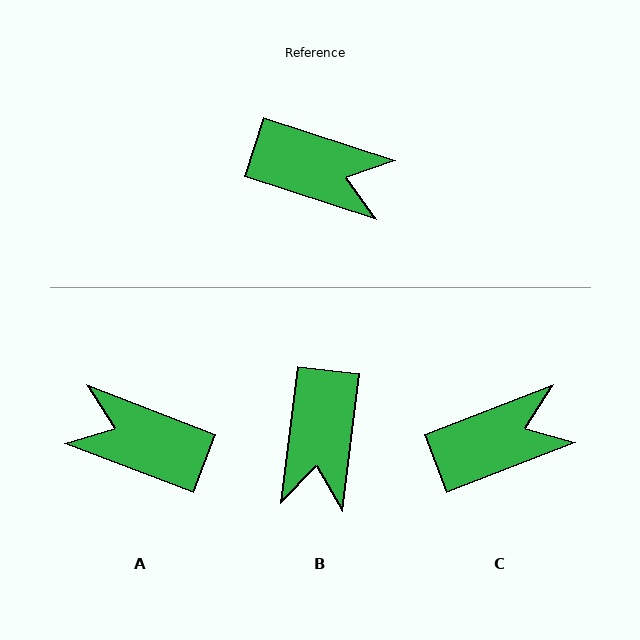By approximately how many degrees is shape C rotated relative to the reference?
Approximately 39 degrees counter-clockwise.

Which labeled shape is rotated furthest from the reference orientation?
A, about 177 degrees away.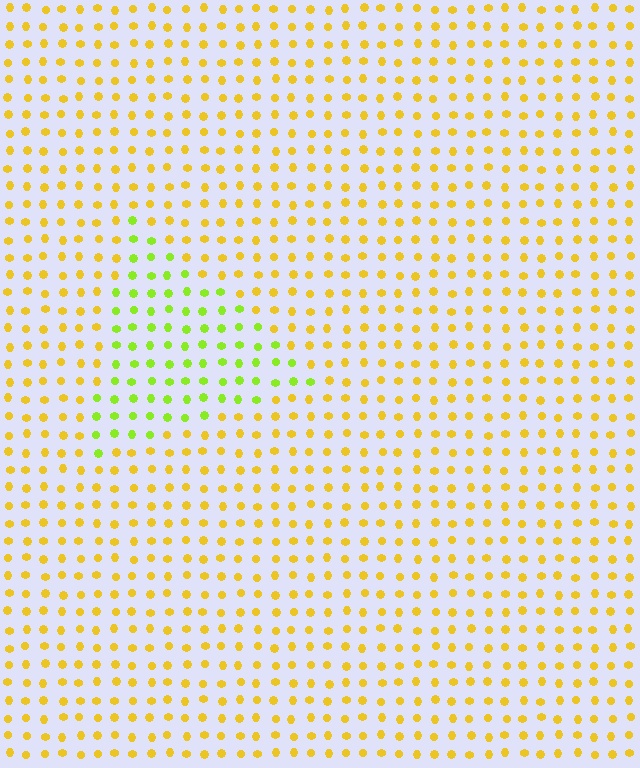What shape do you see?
I see a triangle.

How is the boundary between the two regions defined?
The boundary is defined purely by a slight shift in hue (about 41 degrees). Spacing, size, and orientation are identical on both sides.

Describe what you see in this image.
The image is filled with small yellow elements in a uniform arrangement. A triangle-shaped region is visible where the elements are tinted to a slightly different hue, forming a subtle color boundary.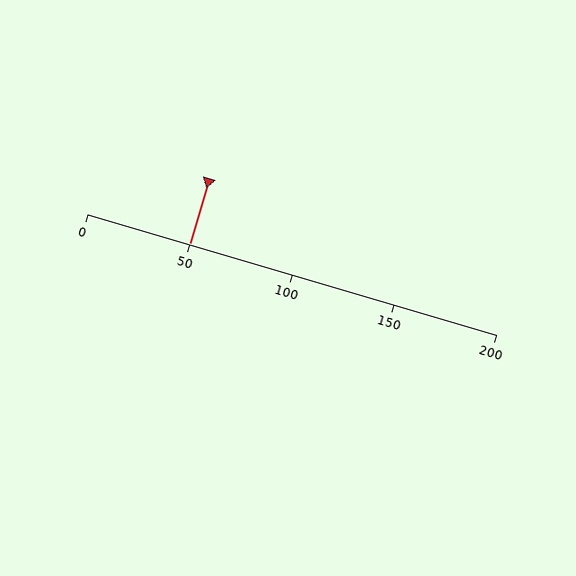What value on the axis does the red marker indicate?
The marker indicates approximately 50.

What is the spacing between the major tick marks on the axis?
The major ticks are spaced 50 apart.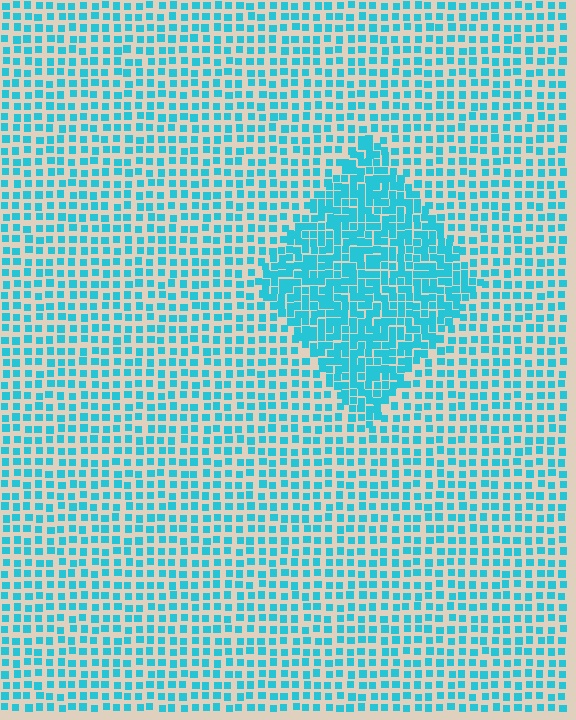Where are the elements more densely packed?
The elements are more densely packed inside the diamond boundary.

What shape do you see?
I see a diamond.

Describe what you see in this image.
The image contains small cyan elements arranged at two different densities. A diamond-shaped region is visible where the elements are more densely packed than the surrounding area.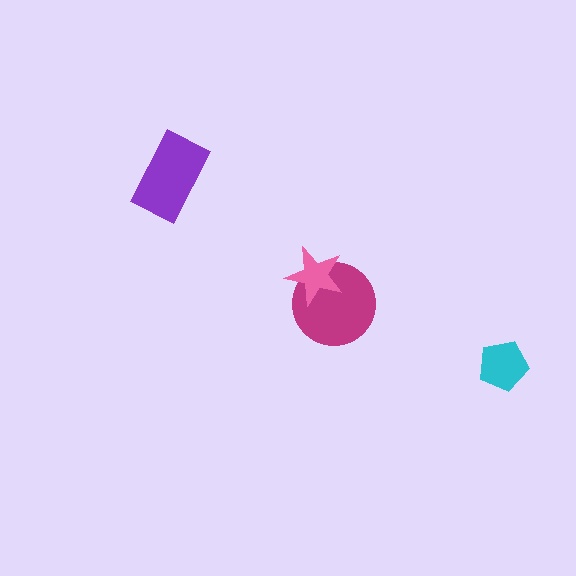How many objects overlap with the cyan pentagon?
0 objects overlap with the cyan pentagon.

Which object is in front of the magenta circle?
The pink star is in front of the magenta circle.